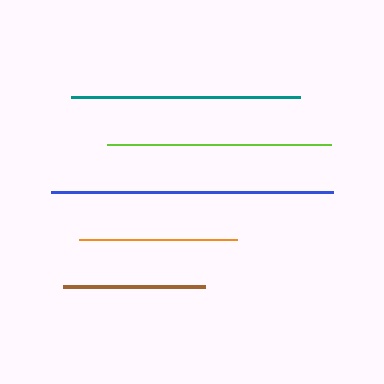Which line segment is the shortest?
The brown line is the shortest at approximately 142 pixels.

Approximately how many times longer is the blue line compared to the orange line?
The blue line is approximately 1.8 times the length of the orange line.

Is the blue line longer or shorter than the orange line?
The blue line is longer than the orange line.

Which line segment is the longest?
The blue line is the longest at approximately 283 pixels.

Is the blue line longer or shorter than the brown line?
The blue line is longer than the brown line.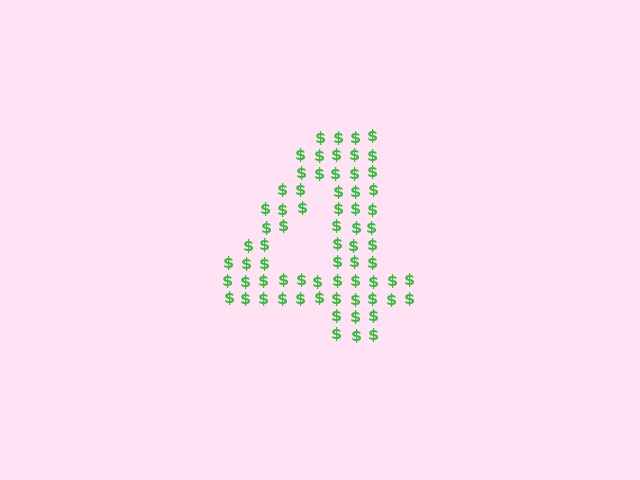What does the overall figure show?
The overall figure shows the digit 4.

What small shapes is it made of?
It is made of small dollar signs.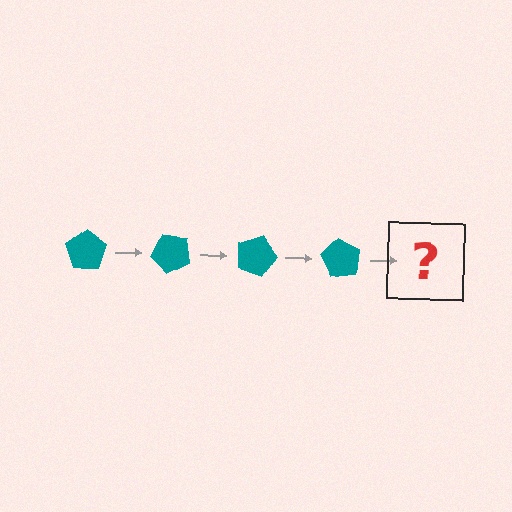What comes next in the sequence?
The next element should be a teal pentagon rotated 180 degrees.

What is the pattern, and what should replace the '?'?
The pattern is that the pentagon rotates 45 degrees each step. The '?' should be a teal pentagon rotated 180 degrees.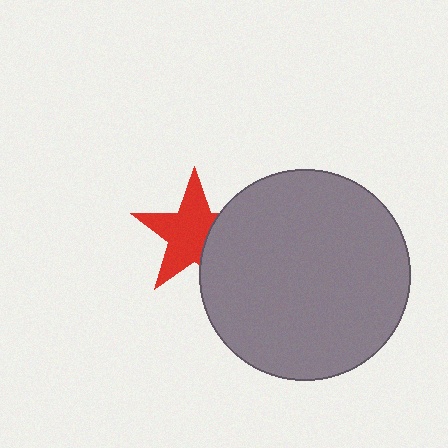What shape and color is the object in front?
The object in front is a gray circle.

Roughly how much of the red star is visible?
Most of it is visible (roughly 68%).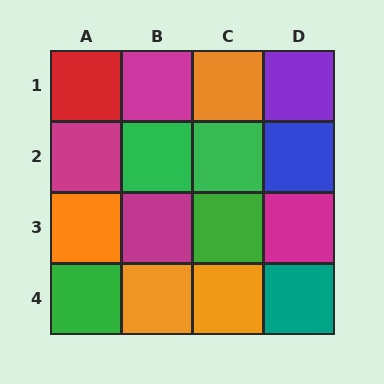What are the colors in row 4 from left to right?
Green, orange, orange, teal.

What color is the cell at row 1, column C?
Orange.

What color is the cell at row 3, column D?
Magenta.